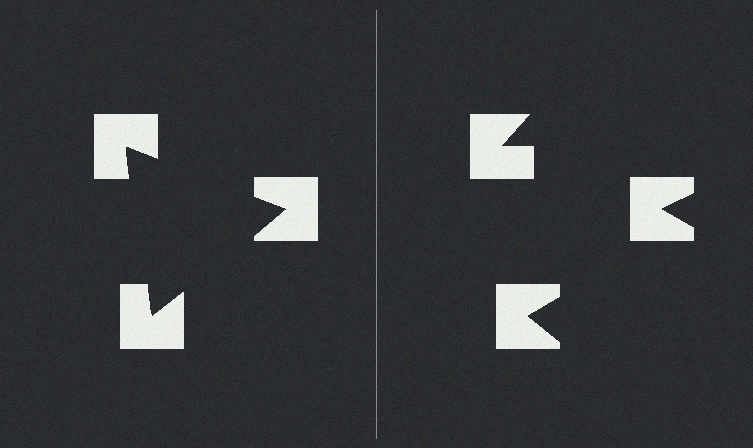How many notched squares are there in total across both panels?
6 — 3 on each side.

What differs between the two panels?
The notched squares are positioned identically on both sides; only the wedge orientations differ. On the left they align to a triangle; on the right they are misaligned.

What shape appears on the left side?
An illusory triangle.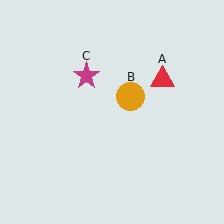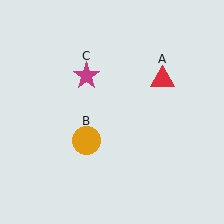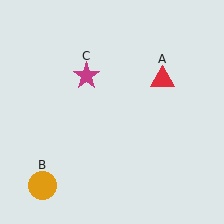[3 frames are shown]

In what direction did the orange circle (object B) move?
The orange circle (object B) moved down and to the left.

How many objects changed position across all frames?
1 object changed position: orange circle (object B).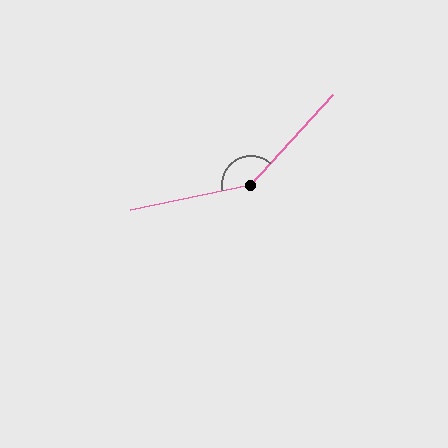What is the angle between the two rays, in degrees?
Approximately 144 degrees.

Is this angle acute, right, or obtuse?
It is obtuse.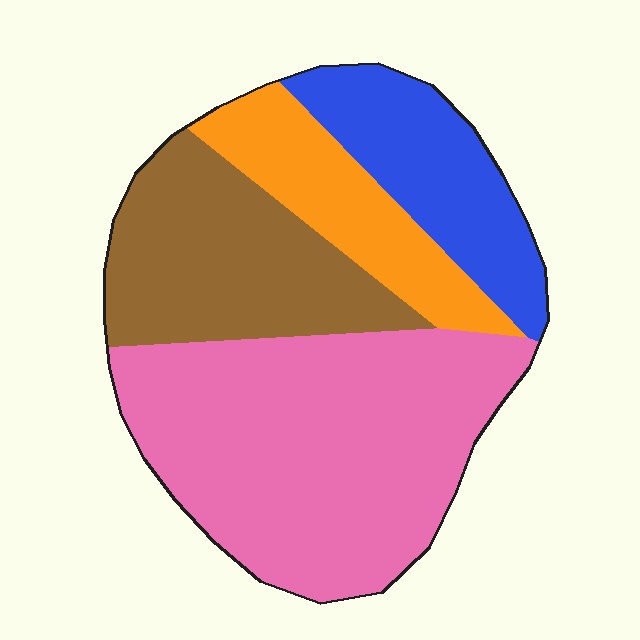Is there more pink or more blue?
Pink.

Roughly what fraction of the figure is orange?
Orange takes up about one sixth (1/6) of the figure.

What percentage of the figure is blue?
Blue takes up about one sixth (1/6) of the figure.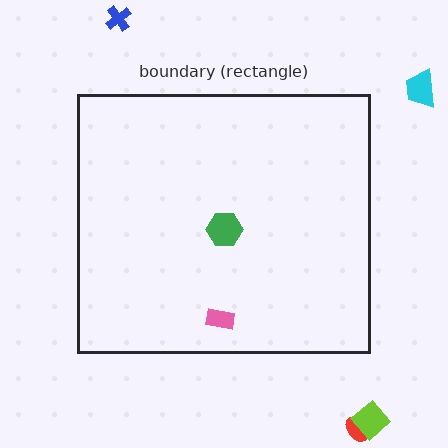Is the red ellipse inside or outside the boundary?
Outside.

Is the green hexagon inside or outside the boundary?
Inside.